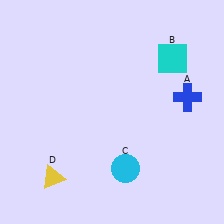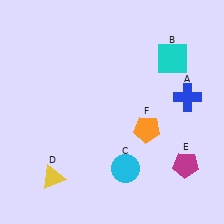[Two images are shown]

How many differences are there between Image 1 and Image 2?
There are 2 differences between the two images.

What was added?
A magenta pentagon (E), an orange pentagon (F) were added in Image 2.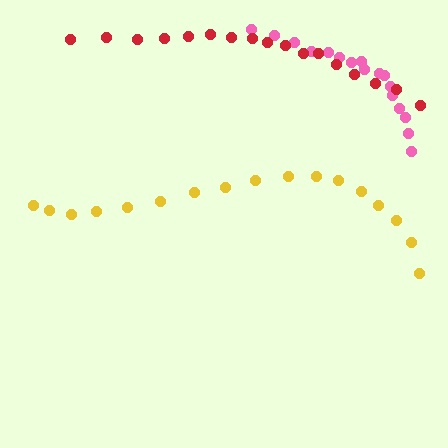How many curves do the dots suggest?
There are 3 distinct paths.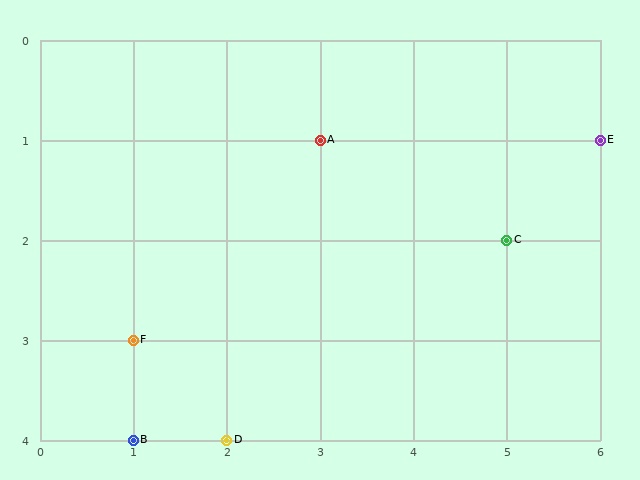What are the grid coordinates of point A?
Point A is at grid coordinates (3, 1).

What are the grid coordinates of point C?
Point C is at grid coordinates (5, 2).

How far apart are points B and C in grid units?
Points B and C are 4 columns and 2 rows apart (about 4.5 grid units diagonally).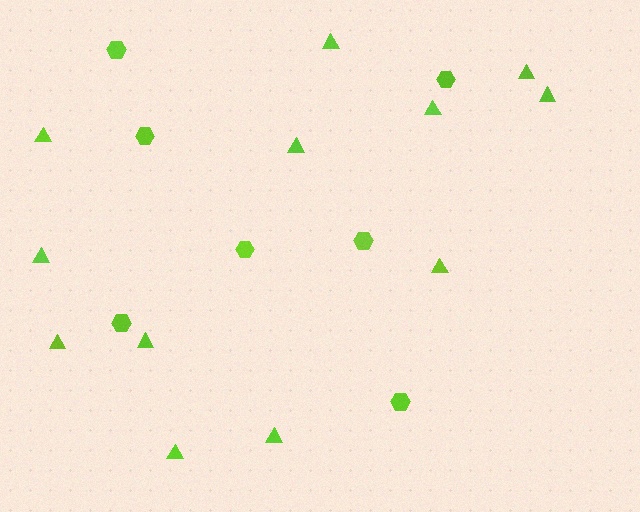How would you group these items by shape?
There are 2 groups: one group of triangles (12) and one group of hexagons (7).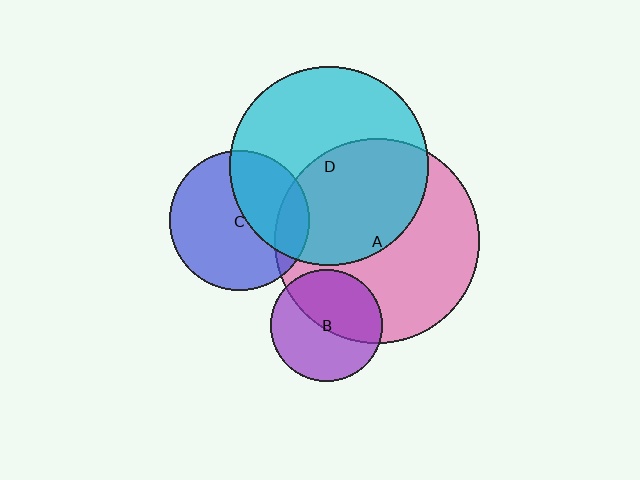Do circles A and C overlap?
Yes.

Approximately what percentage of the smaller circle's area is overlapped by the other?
Approximately 15%.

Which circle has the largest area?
Circle A (pink).